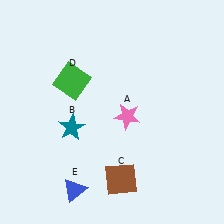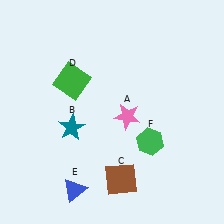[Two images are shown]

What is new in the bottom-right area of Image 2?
A green hexagon (F) was added in the bottom-right area of Image 2.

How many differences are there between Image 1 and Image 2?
There is 1 difference between the two images.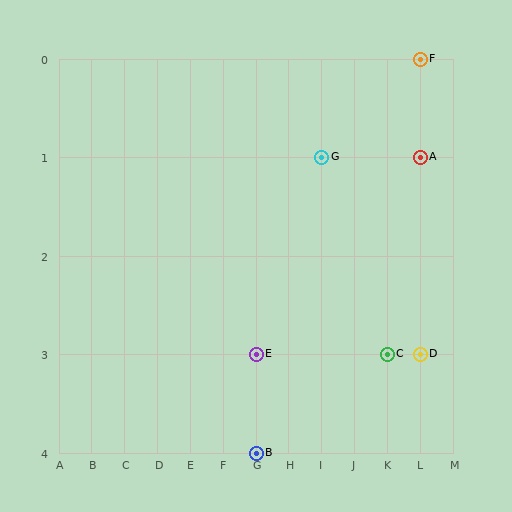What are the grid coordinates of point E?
Point E is at grid coordinates (G, 3).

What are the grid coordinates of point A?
Point A is at grid coordinates (L, 1).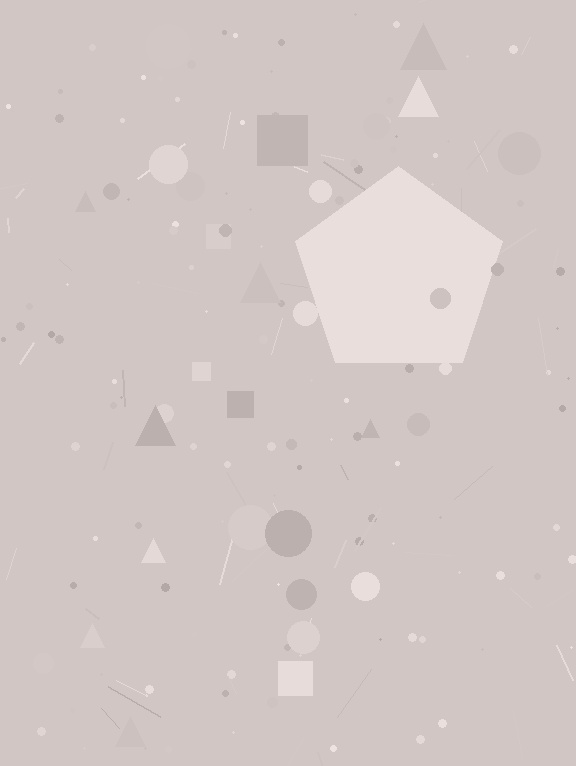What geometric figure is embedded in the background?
A pentagon is embedded in the background.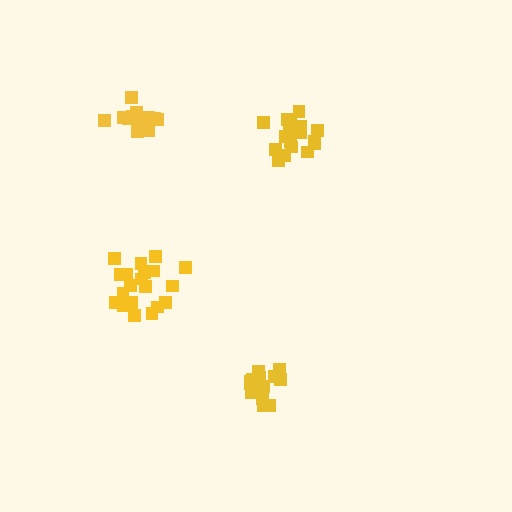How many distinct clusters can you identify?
There are 4 distinct clusters.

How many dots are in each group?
Group 1: 14 dots, Group 2: 20 dots, Group 3: 16 dots, Group 4: 20 dots (70 total).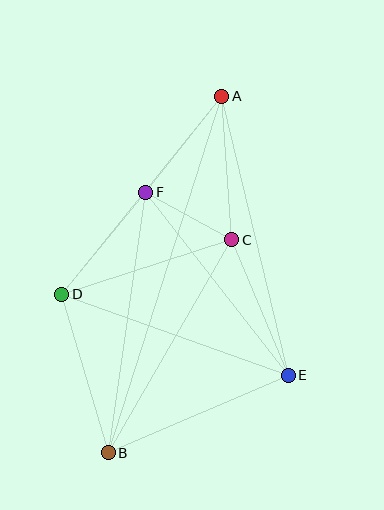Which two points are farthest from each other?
Points A and B are farthest from each other.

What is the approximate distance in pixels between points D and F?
The distance between D and F is approximately 132 pixels.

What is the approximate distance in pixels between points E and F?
The distance between E and F is approximately 232 pixels.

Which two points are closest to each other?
Points C and F are closest to each other.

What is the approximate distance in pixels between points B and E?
The distance between B and E is approximately 196 pixels.